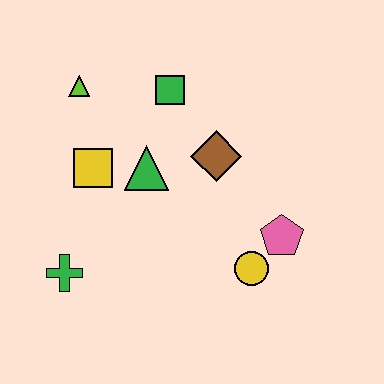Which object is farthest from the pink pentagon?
The lime triangle is farthest from the pink pentagon.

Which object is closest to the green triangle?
The yellow square is closest to the green triangle.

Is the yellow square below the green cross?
No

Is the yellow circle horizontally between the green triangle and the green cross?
No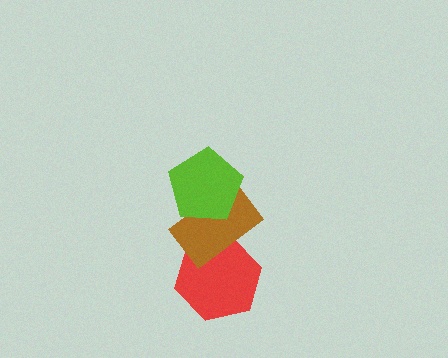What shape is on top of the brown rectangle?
The lime pentagon is on top of the brown rectangle.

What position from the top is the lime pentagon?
The lime pentagon is 1st from the top.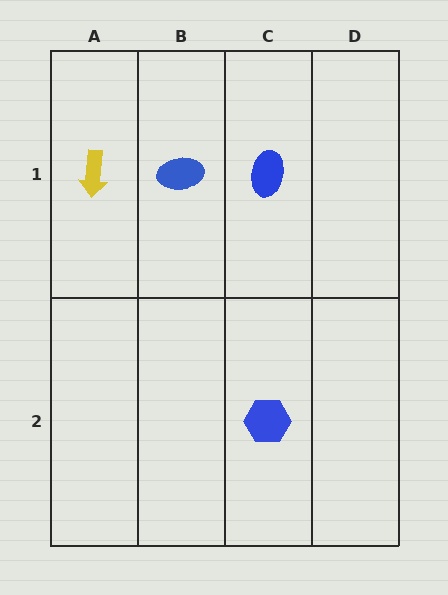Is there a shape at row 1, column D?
No, that cell is empty.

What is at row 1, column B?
A blue ellipse.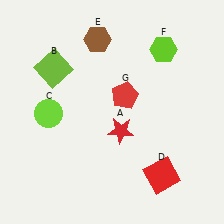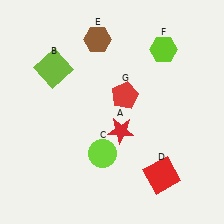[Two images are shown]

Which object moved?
The lime circle (C) moved right.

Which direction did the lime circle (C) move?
The lime circle (C) moved right.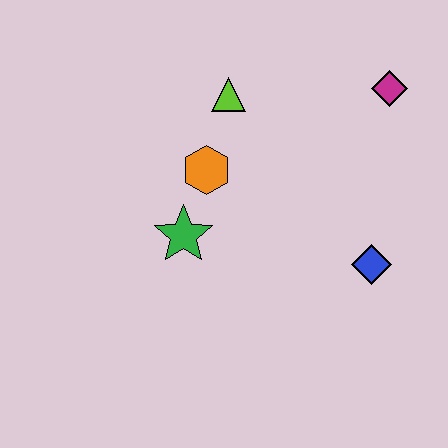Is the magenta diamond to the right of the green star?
Yes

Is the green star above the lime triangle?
No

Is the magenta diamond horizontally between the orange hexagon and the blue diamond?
No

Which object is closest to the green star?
The orange hexagon is closest to the green star.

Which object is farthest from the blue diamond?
The lime triangle is farthest from the blue diamond.